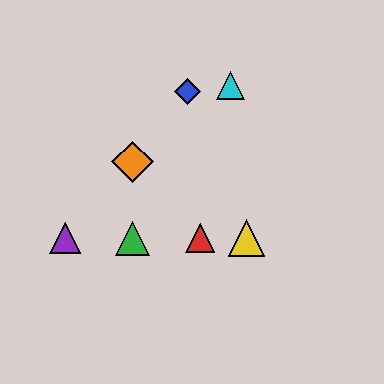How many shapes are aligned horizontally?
4 shapes (the red triangle, the green triangle, the yellow triangle, the purple triangle) are aligned horizontally.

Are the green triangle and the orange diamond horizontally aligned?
No, the green triangle is at y≈238 and the orange diamond is at y≈162.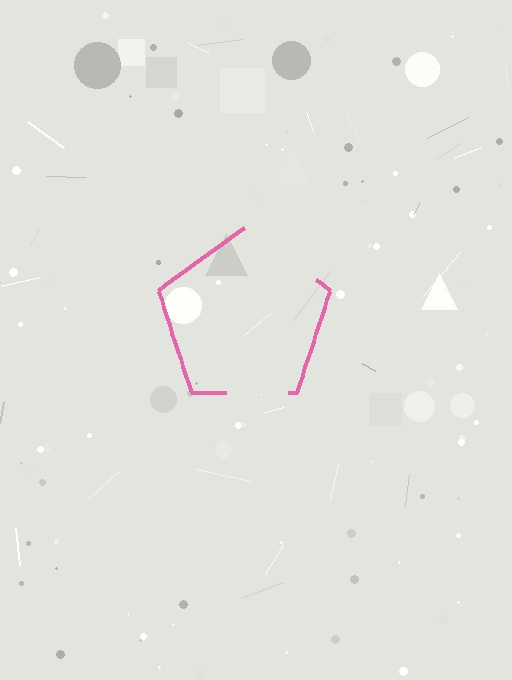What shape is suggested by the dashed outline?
The dashed outline suggests a pentagon.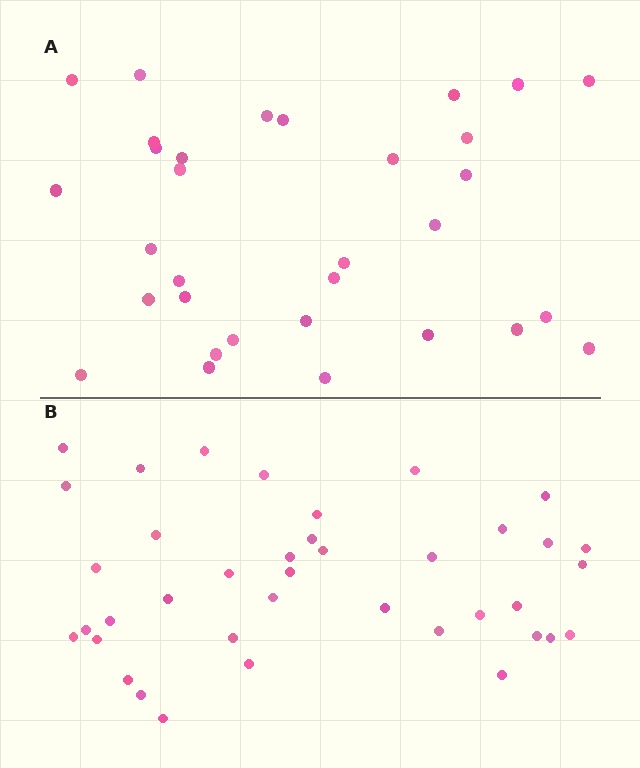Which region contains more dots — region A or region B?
Region B (the bottom region) has more dots.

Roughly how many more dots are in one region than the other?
Region B has roughly 8 or so more dots than region A.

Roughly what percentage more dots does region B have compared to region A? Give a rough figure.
About 20% more.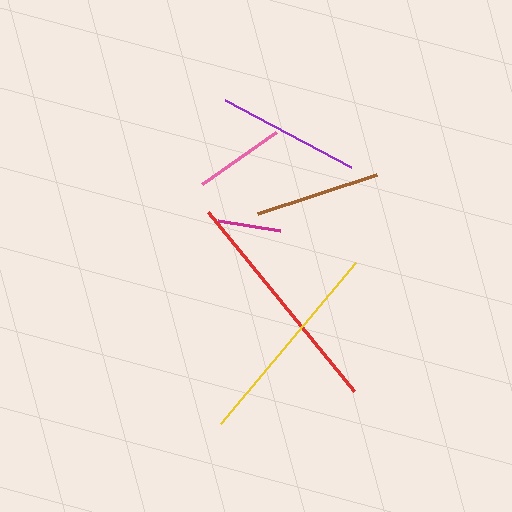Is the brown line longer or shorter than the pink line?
The brown line is longer than the pink line.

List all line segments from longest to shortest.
From longest to shortest: red, yellow, purple, brown, pink, magenta.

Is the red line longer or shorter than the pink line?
The red line is longer than the pink line.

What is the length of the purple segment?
The purple segment is approximately 142 pixels long.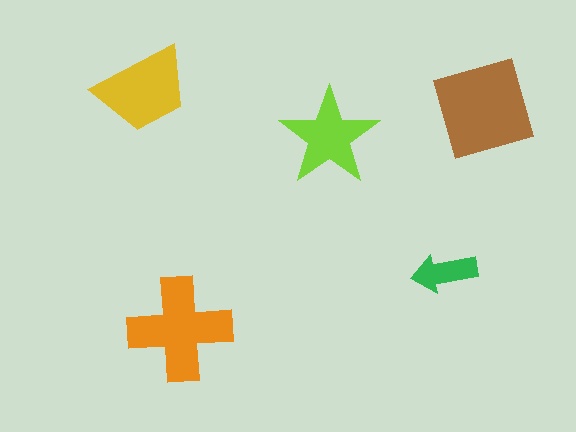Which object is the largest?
The brown square.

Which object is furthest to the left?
The yellow trapezoid is leftmost.